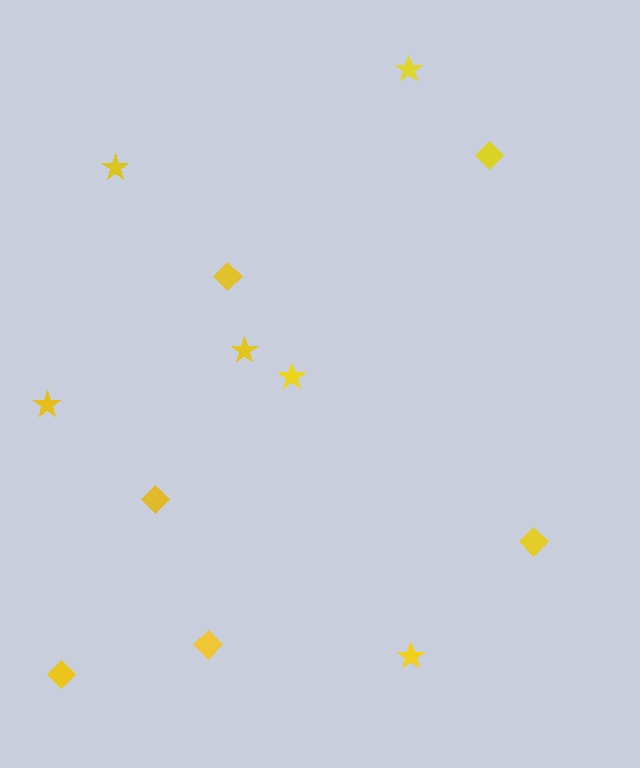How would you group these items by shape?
There are 2 groups: one group of diamonds (6) and one group of stars (6).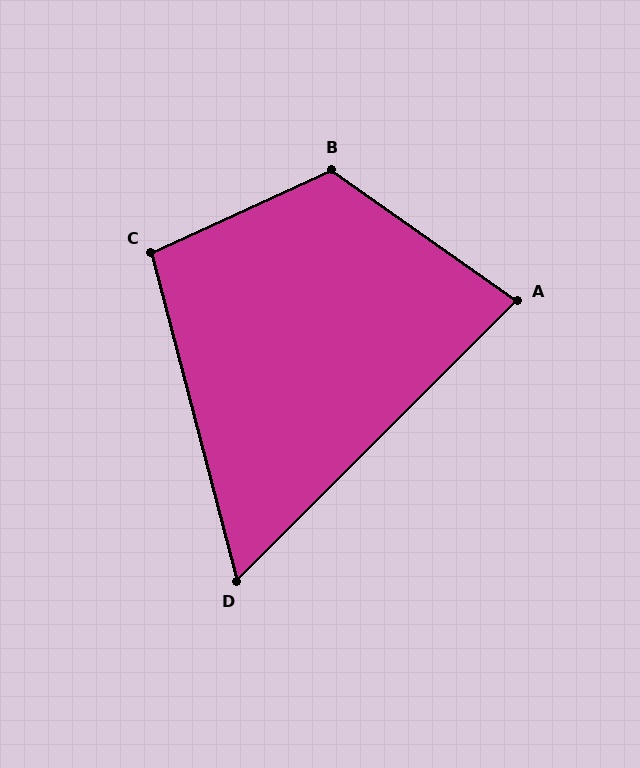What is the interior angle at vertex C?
Approximately 100 degrees (obtuse).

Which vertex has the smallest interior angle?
D, at approximately 60 degrees.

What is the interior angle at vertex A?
Approximately 80 degrees (acute).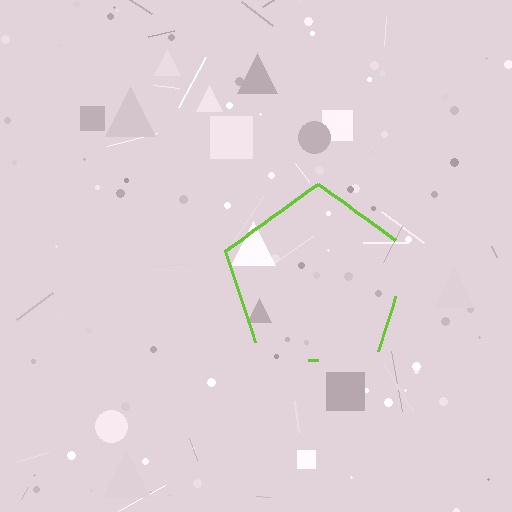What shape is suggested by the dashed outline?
The dashed outline suggests a pentagon.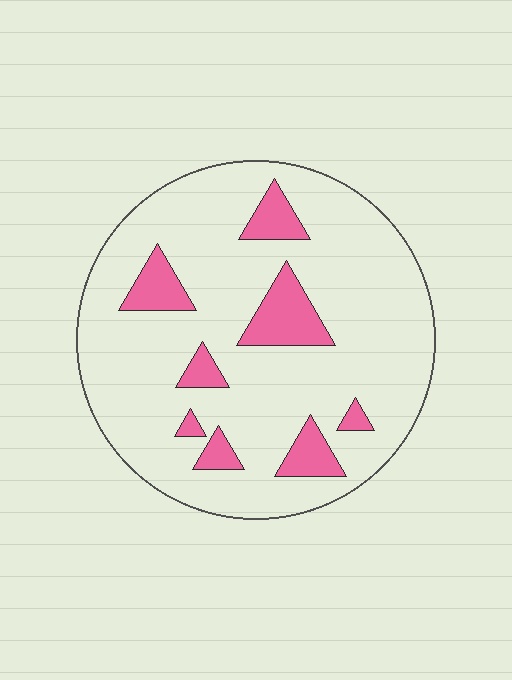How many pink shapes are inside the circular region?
8.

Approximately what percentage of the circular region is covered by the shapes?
Approximately 15%.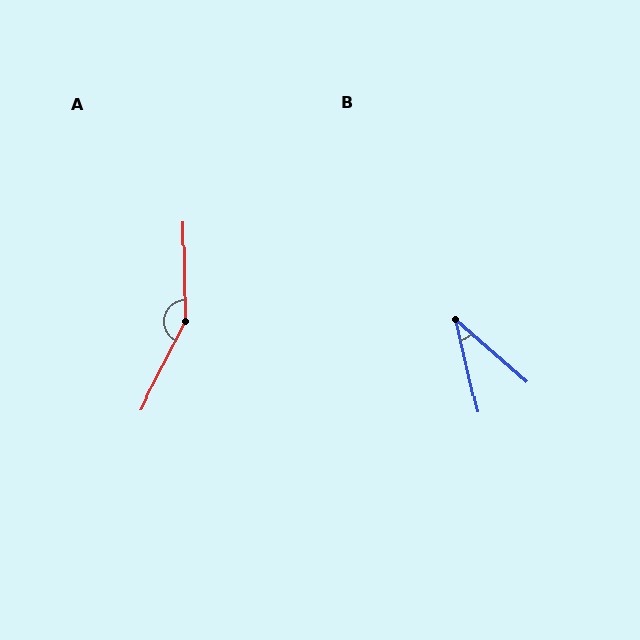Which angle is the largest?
A, at approximately 152 degrees.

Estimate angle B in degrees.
Approximately 36 degrees.